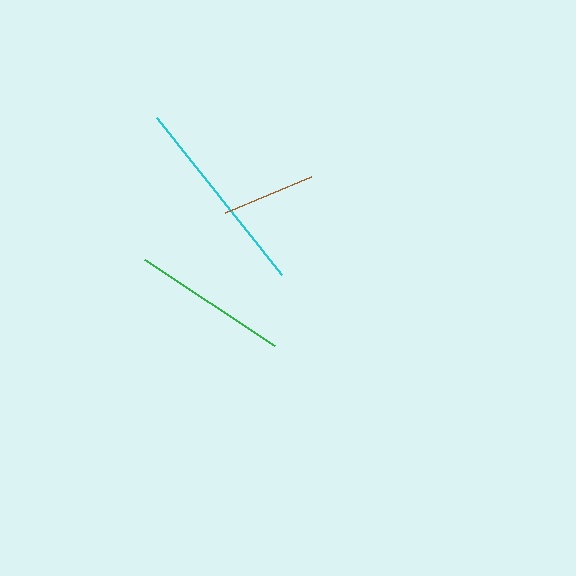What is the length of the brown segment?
The brown segment is approximately 93 pixels long.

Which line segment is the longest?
The cyan line is the longest at approximately 200 pixels.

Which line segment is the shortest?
The brown line is the shortest at approximately 93 pixels.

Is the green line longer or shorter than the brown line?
The green line is longer than the brown line.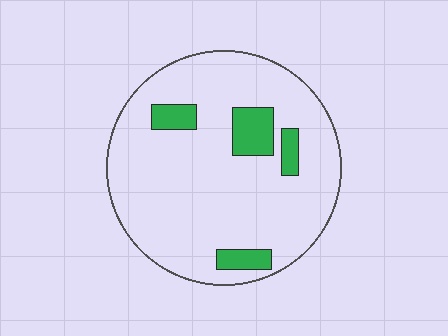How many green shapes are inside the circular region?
4.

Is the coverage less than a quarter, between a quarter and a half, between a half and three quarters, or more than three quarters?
Less than a quarter.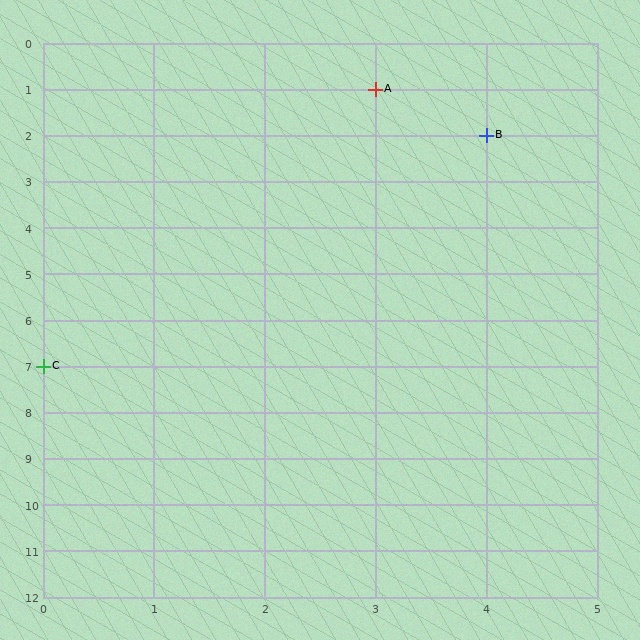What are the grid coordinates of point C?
Point C is at grid coordinates (0, 7).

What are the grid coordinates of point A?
Point A is at grid coordinates (3, 1).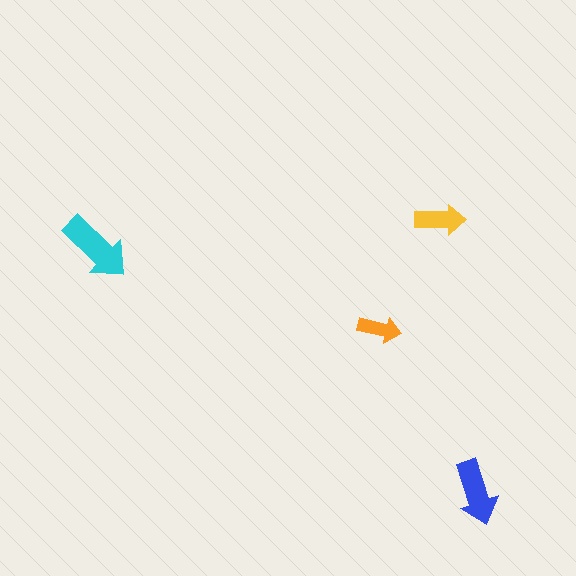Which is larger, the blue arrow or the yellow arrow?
The blue one.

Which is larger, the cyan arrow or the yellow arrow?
The cyan one.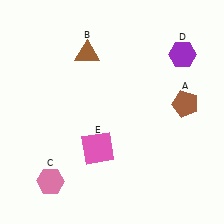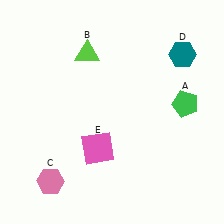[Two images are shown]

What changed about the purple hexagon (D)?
In Image 1, D is purple. In Image 2, it changed to teal.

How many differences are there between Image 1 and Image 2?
There are 3 differences between the two images.